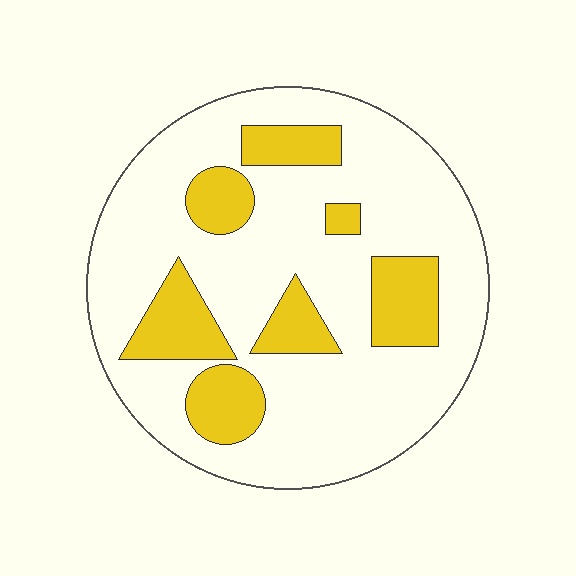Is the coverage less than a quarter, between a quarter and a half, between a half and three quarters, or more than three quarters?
Less than a quarter.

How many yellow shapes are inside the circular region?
7.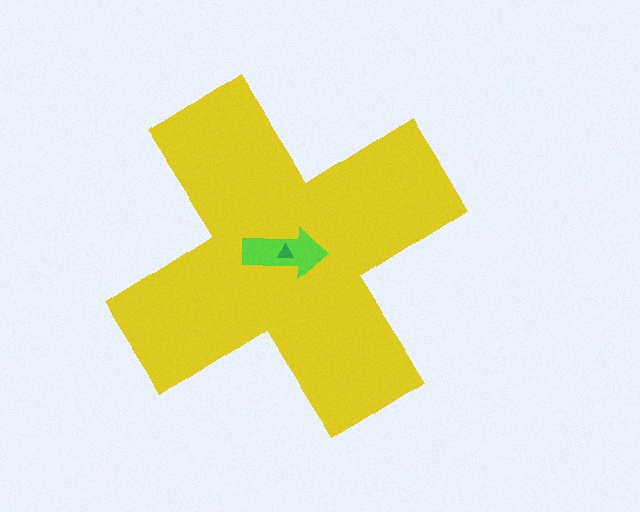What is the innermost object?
The green triangle.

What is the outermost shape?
The yellow cross.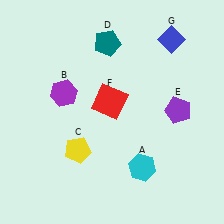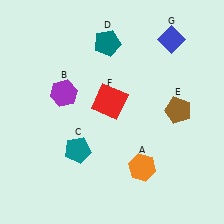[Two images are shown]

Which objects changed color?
A changed from cyan to orange. C changed from yellow to teal. E changed from purple to brown.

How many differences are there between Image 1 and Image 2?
There are 3 differences between the two images.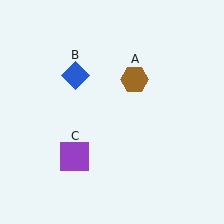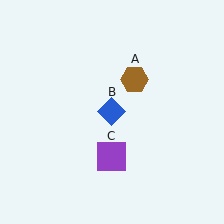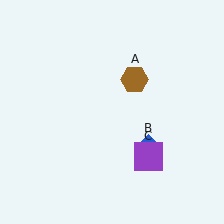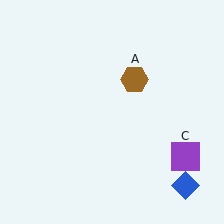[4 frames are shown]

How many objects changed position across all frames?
2 objects changed position: blue diamond (object B), purple square (object C).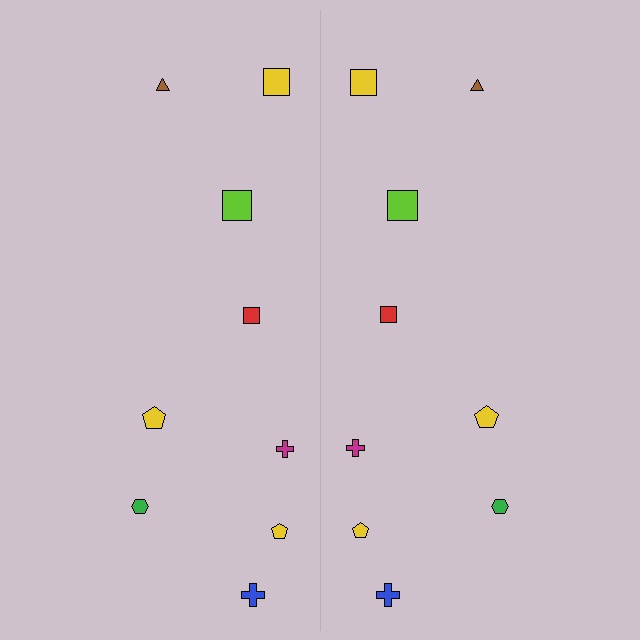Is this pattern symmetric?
Yes, this pattern has bilateral (reflection) symmetry.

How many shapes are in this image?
There are 18 shapes in this image.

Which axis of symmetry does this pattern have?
The pattern has a vertical axis of symmetry running through the center of the image.